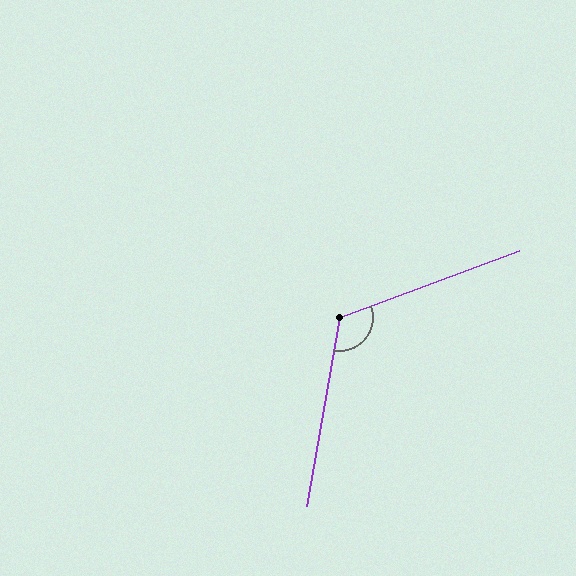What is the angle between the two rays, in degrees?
Approximately 120 degrees.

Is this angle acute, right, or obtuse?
It is obtuse.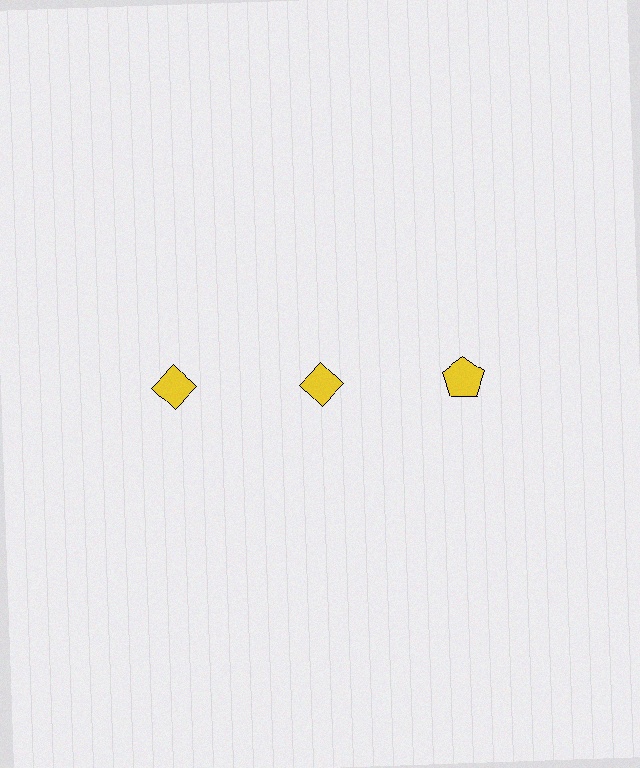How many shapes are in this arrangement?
There are 3 shapes arranged in a grid pattern.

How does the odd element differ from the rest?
It has a different shape: pentagon instead of diamond.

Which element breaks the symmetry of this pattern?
The yellow pentagon in the top row, center column breaks the symmetry. All other shapes are yellow diamonds.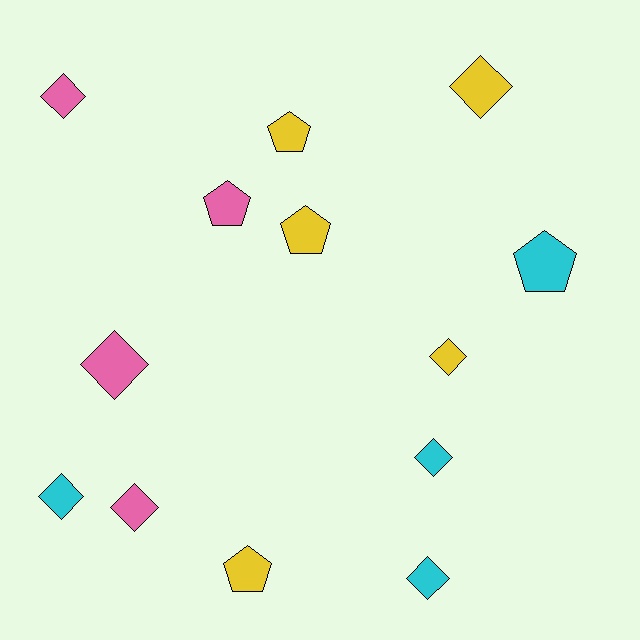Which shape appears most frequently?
Diamond, with 8 objects.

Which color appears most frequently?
Yellow, with 5 objects.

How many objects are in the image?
There are 13 objects.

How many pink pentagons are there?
There is 1 pink pentagon.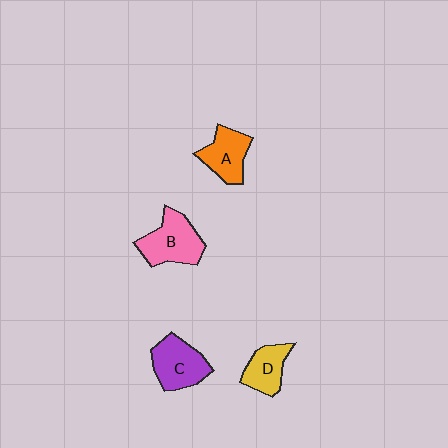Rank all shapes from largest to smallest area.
From largest to smallest: B (pink), C (purple), A (orange), D (yellow).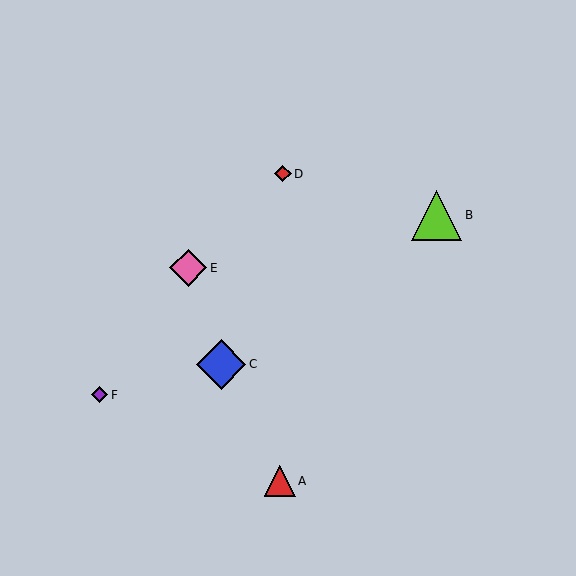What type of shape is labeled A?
Shape A is a red triangle.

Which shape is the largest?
The lime triangle (labeled B) is the largest.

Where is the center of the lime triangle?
The center of the lime triangle is at (436, 215).